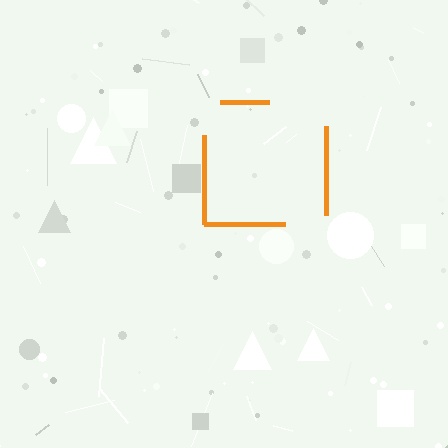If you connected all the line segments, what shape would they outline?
They would outline a square.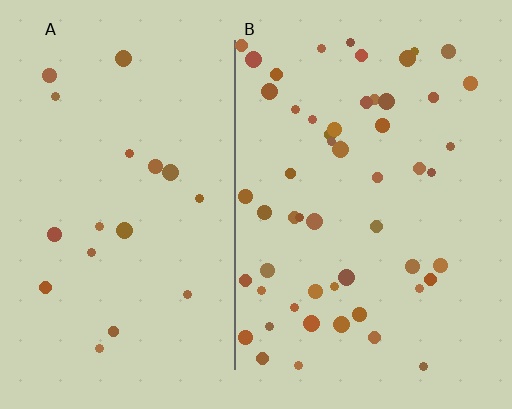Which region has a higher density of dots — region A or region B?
B (the right).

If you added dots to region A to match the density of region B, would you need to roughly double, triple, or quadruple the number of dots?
Approximately triple.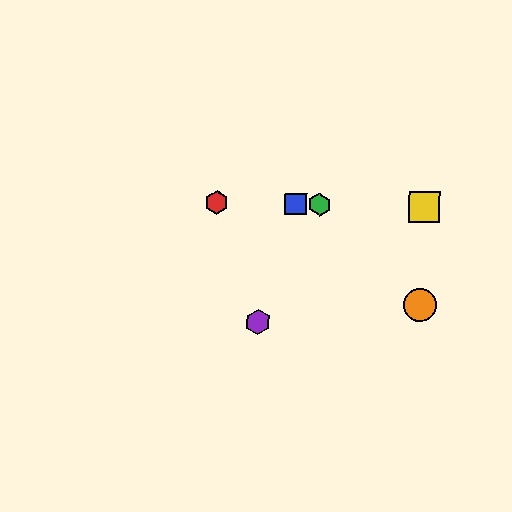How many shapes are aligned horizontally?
4 shapes (the red hexagon, the blue square, the green hexagon, the yellow square) are aligned horizontally.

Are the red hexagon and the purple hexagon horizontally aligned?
No, the red hexagon is at y≈202 and the purple hexagon is at y≈322.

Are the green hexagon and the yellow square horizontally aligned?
Yes, both are at y≈205.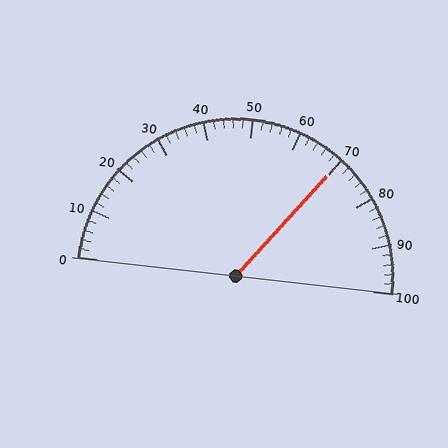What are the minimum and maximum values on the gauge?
The gauge ranges from 0 to 100.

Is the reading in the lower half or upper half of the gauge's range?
The reading is in the upper half of the range (0 to 100).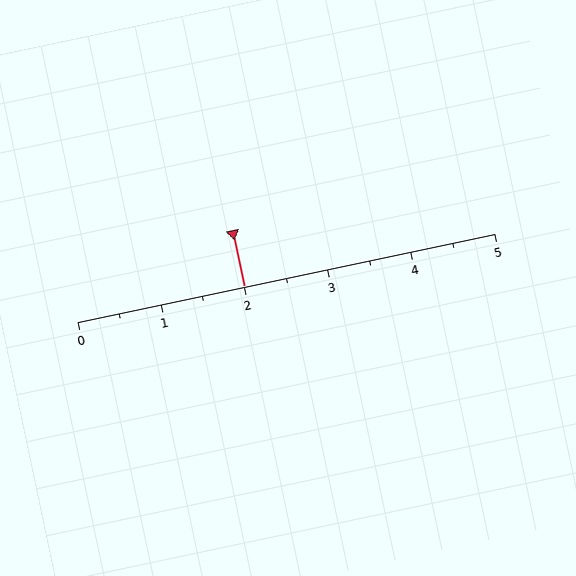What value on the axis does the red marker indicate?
The marker indicates approximately 2.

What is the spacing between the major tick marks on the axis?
The major ticks are spaced 1 apart.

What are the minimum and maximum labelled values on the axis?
The axis runs from 0 to 5.